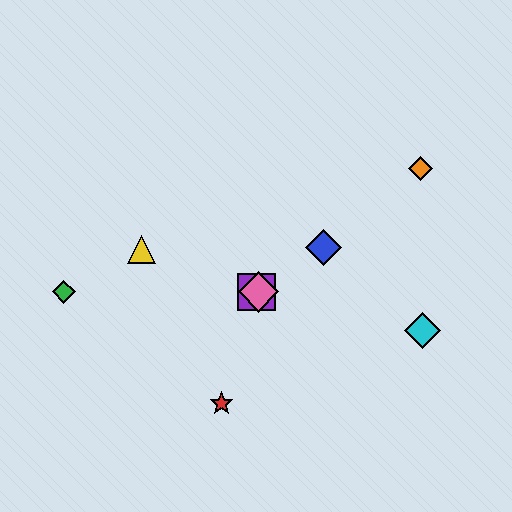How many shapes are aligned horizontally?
3 shapes (the green diamond, the purple square, the pink diamond) are aligned horizontally.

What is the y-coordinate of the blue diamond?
The blue diamond is at y≈247.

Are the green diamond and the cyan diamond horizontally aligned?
No, the green diamond is at y≈292 and the cyan diamond is at y≈331.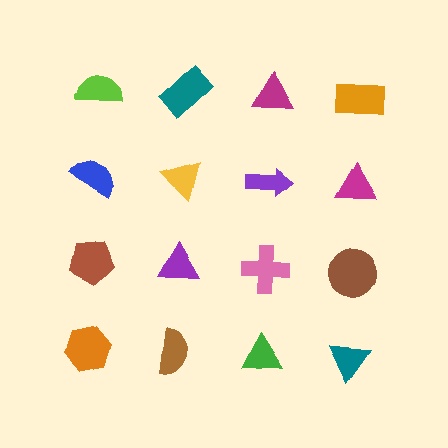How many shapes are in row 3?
4 shapes.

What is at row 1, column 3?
A magenta triangle.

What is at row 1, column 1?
A lime semicircle.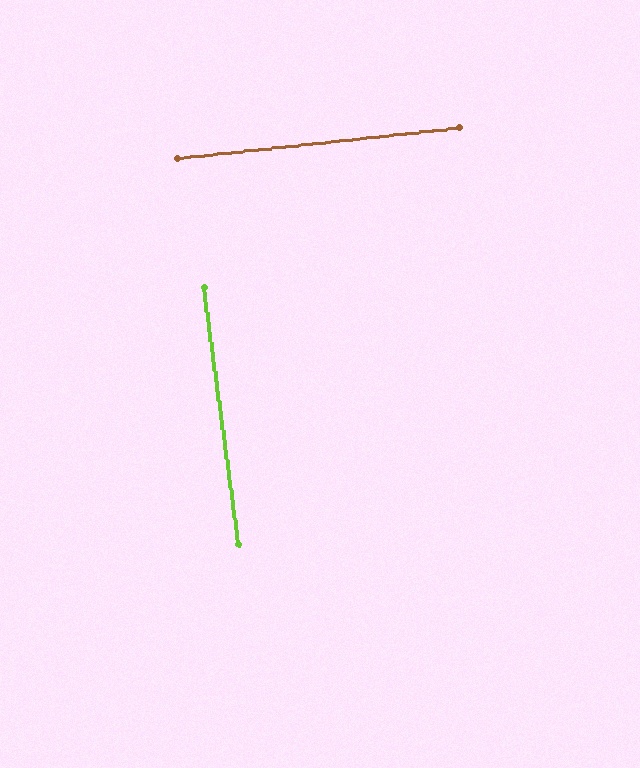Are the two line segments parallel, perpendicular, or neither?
Perpendicular — they meet at approximately 89°.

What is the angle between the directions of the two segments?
Approximately 89 degrees.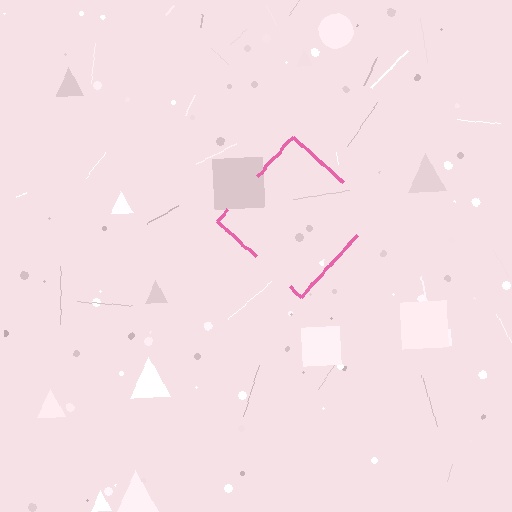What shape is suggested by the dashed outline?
The dashed outline suggests a diamond.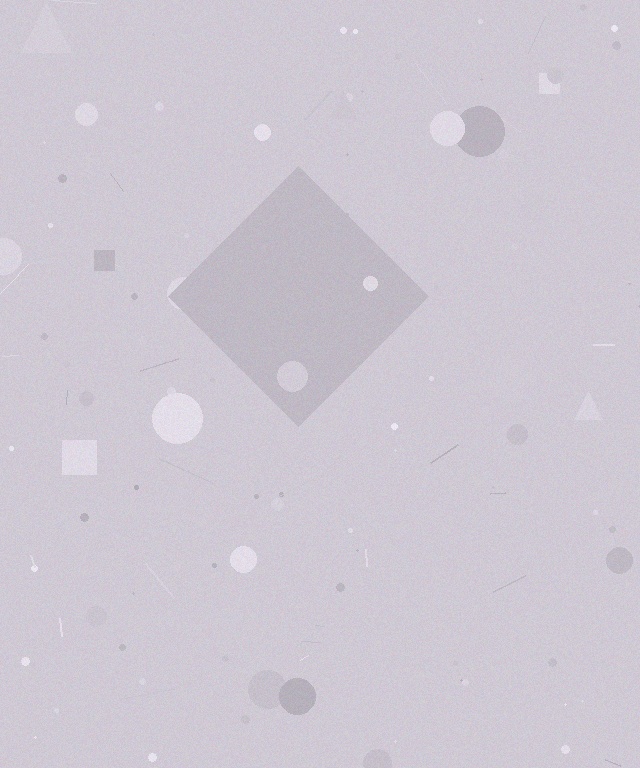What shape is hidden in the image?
A diamond is hidden in the image.